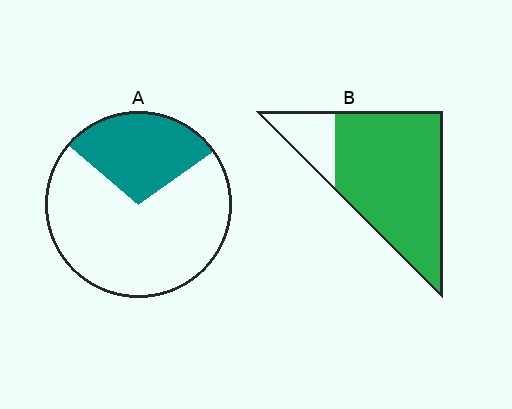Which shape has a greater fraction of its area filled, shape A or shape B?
Shape B.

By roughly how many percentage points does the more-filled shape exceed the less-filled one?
By roughly 55 percentage points (B over A).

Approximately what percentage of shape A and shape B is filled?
A is approximately 30% and B is approximately 80%.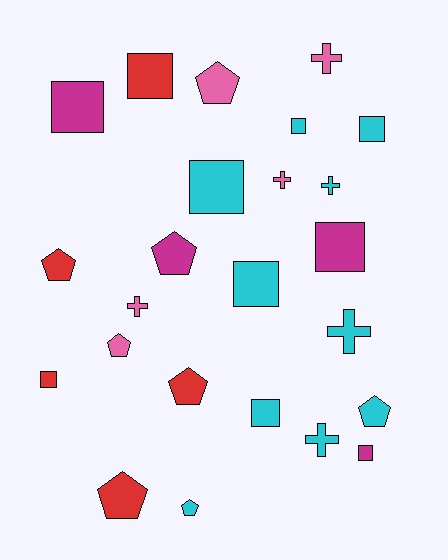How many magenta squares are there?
There are 3 magenta squares.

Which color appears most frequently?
Cyan, with 10 objects.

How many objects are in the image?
There are 24 objects.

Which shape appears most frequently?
Square, with 10 objects.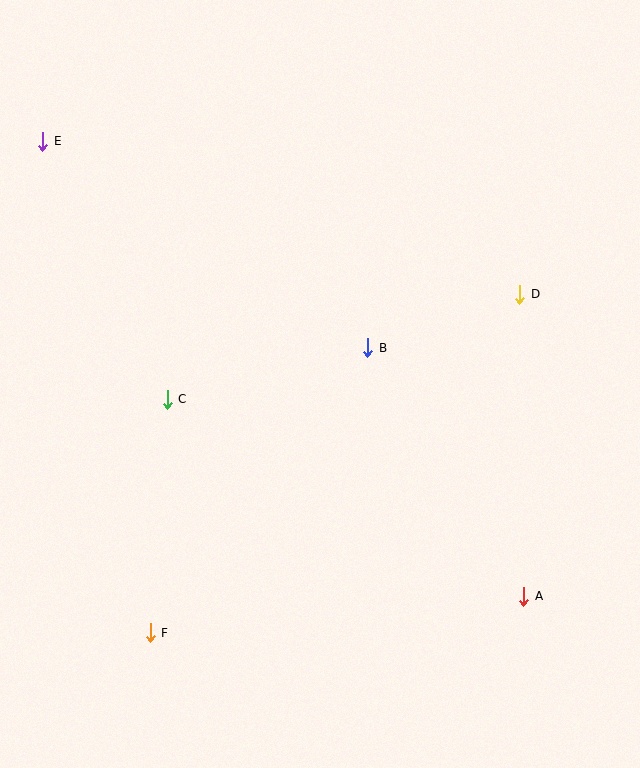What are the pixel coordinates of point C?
Point C is at (167, 399).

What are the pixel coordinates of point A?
Point A is at (524, 596).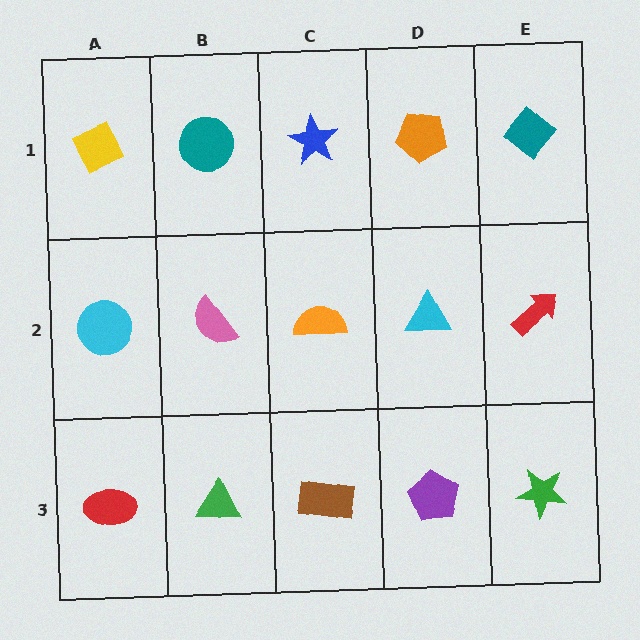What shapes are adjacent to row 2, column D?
An orange pentagon (row 1, column D), a purple pentagon (row 3, column D), an orange semicircle (row 2, column C), a red arrow (row 2, column E).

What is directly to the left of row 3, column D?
A brown rectangle.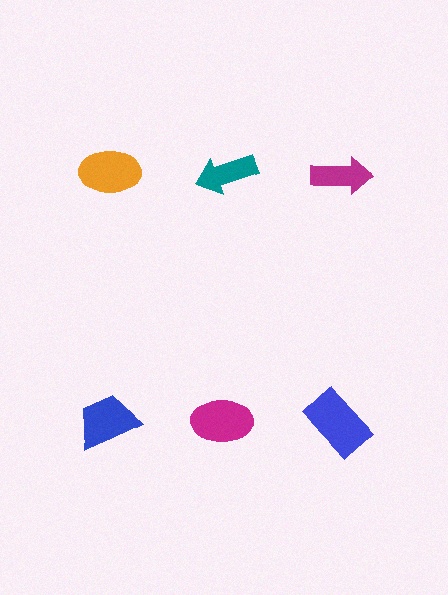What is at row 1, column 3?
A magenta arrow.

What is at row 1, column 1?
An orange ellipse.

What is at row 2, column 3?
A blue rectangle.